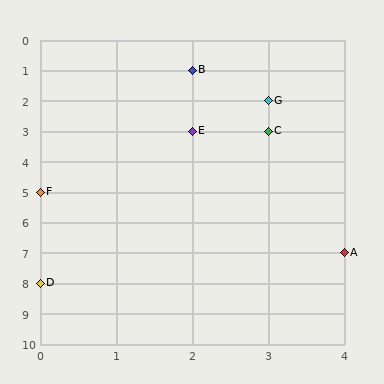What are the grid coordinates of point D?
Point D is at grid coordinates (0, 8).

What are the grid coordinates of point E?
Point E is at grid coordinates (2, 3).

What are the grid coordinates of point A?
Point A is at grid coordinates (4, 7).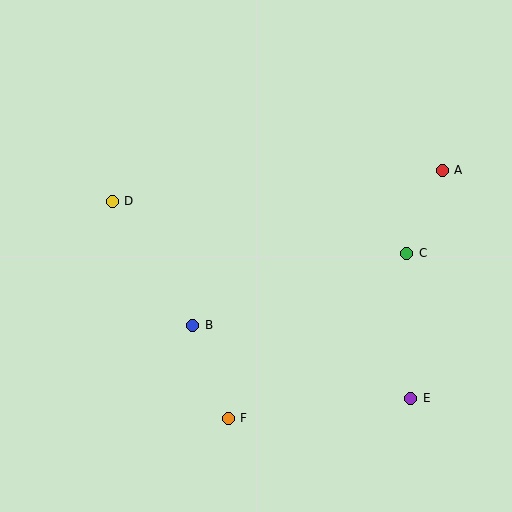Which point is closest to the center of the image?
Point B at (193, 325) is closest to the center.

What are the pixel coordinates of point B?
Point B is at (193, 325).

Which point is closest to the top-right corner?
Point A is closest to the top-right corner.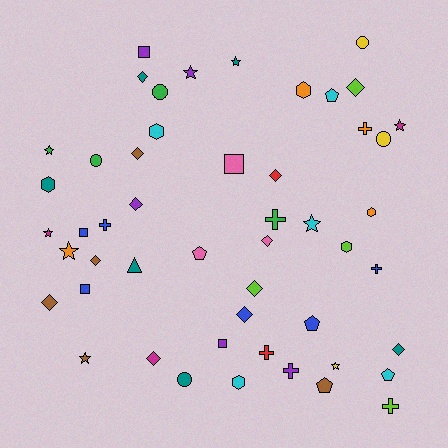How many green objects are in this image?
There are 4 green objects.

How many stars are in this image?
There are 9 stars.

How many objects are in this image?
There are 50 objects.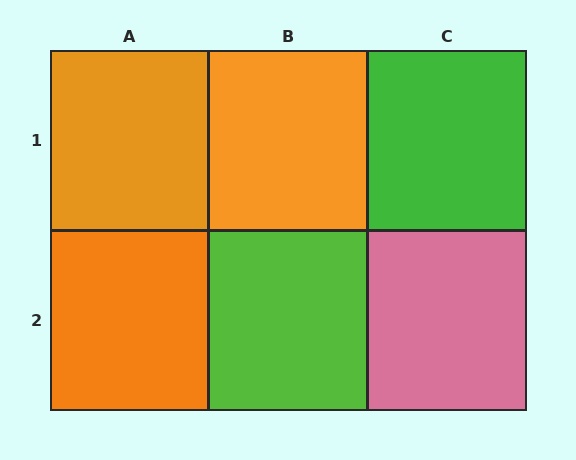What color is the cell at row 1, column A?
Orange.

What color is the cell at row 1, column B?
Orange.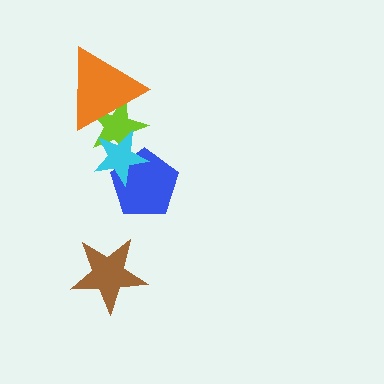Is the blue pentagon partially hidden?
Yes, it is partially covered by another shape.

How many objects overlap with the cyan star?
2 objects overlap with the cyan star.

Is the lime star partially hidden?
Yes, it is partially covered by another shape.